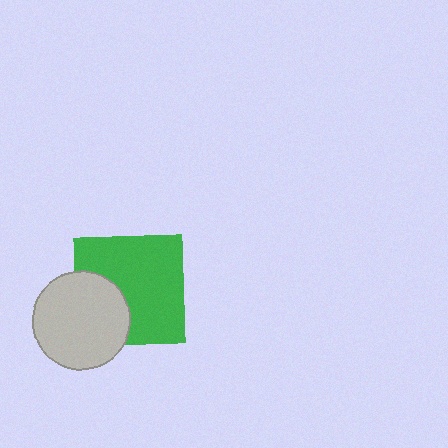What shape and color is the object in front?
The object in front is a light gray circle.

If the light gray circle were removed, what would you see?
You would see the complete green square.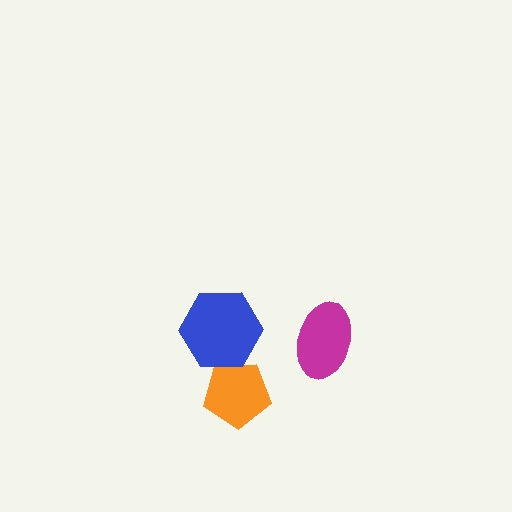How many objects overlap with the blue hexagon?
1 object overlaps with the blue hexagon.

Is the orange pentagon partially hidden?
Yes, it is partially covered by another shape.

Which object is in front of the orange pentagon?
The blue hexagon is in front of the orange pentagon.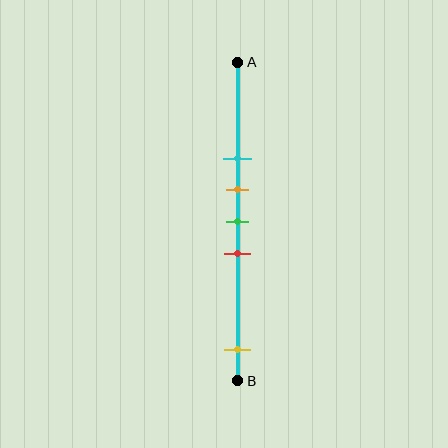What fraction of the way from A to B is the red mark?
The red mark is approximately 60% (0.6) of the way from A to B.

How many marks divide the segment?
There are 5 marks dividing the segment.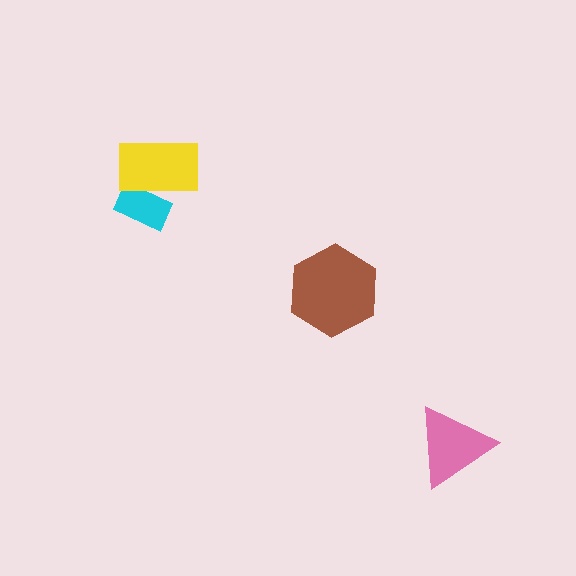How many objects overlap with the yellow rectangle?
1 object overlaps with the yellow rectangle.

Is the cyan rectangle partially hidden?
Yes, it is partially covered by another shape.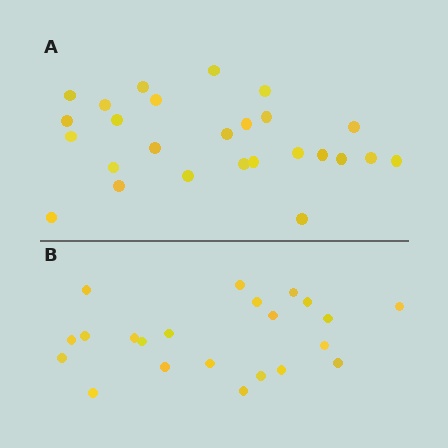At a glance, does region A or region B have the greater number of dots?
Region A (the top region) has more dots.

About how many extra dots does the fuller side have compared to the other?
Region A has about 4 more dots than region B.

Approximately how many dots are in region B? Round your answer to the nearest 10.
About 20 dots. (The exact count is 22, which rounds to 20.)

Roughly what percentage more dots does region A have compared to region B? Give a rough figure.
About 20% more.